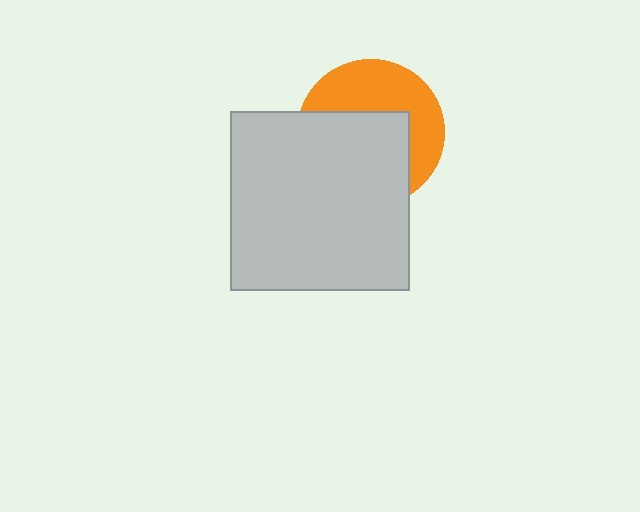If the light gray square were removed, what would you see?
You would see the complete orange circle.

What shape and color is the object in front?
The object in front is a light gray square.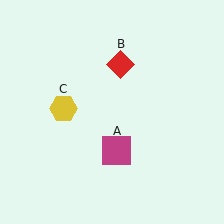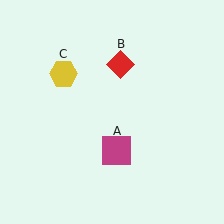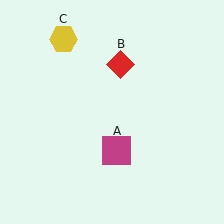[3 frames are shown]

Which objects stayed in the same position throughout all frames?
Magenta square (object A) and red diamond (object B) remained stationary.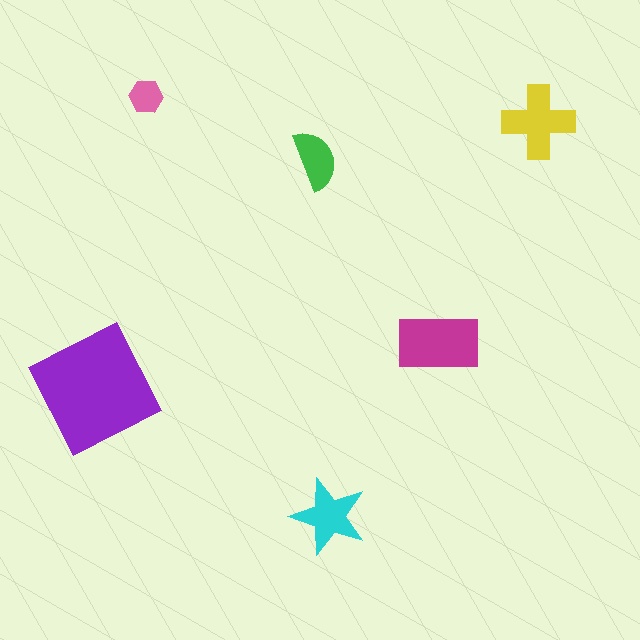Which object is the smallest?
The pink hexagon.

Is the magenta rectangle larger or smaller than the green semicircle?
Larger.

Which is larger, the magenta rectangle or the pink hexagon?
The magenta rectangle.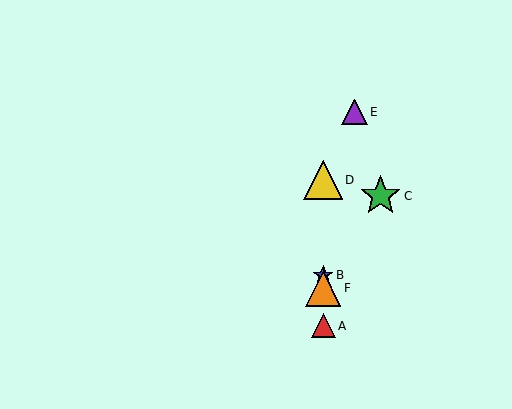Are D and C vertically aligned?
No, D is at x≈323 and C is at x≈380.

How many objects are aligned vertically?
4 objects (A, B, D, F) are aligned vertically.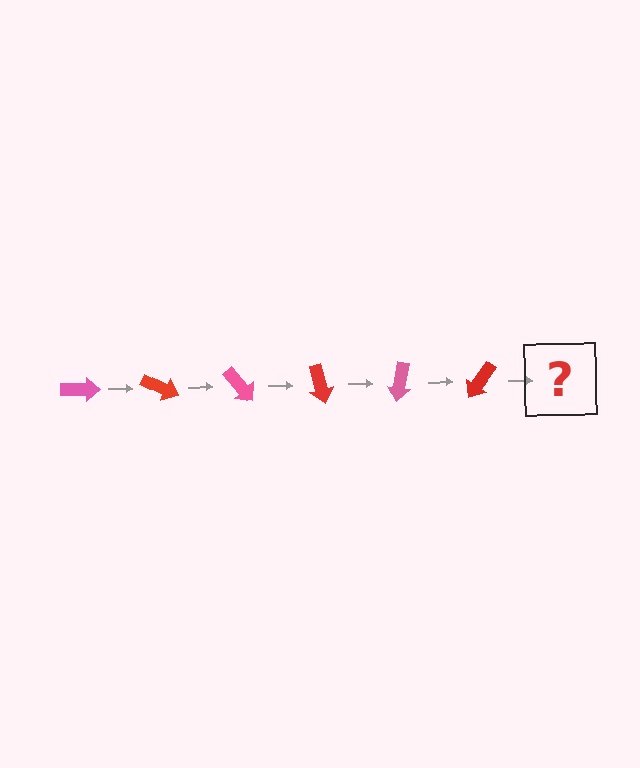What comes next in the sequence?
The next element should be a pink arrow, rotated 150 degrees from the start.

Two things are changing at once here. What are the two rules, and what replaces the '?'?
The two rules are that it rotates 25 degrees each step and the color cycles through pink and red. The '?' should be a pink arrow, rotated 150 degrees from the start.